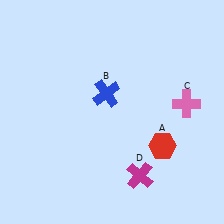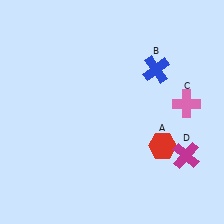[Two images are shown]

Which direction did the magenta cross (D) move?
The magenta cross (D) moved right.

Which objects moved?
The objects that moved are: the blue cross (B), the magenta cross (D).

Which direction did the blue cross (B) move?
The blue cross (B) moved right.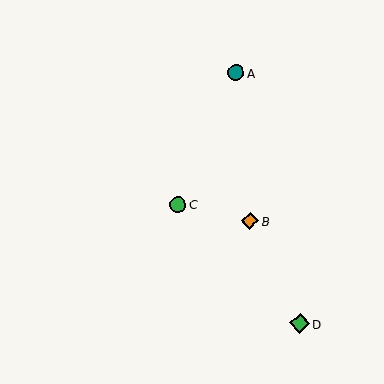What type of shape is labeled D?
Shape D is a green diamond.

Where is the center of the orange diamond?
The center of the orange diamond is at (250, 221).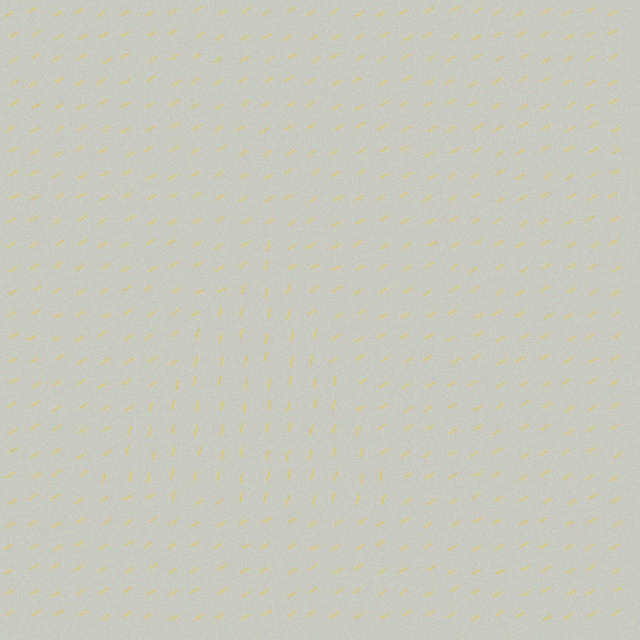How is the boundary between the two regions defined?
The boundary is defined purely by a change in line orientation (approximately 45 degrees difference). All lines are the same color and thickness.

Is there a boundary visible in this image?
Yes, there is a texture boundary formed by a change in line orientation.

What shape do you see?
I see a triangle.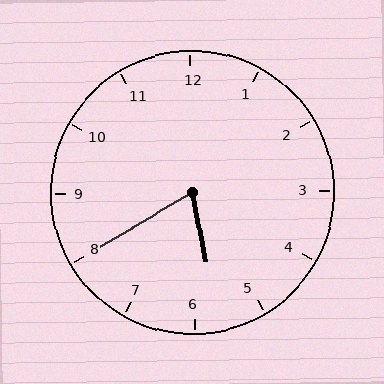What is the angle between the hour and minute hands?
Approximately 70 degrees.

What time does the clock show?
5:40.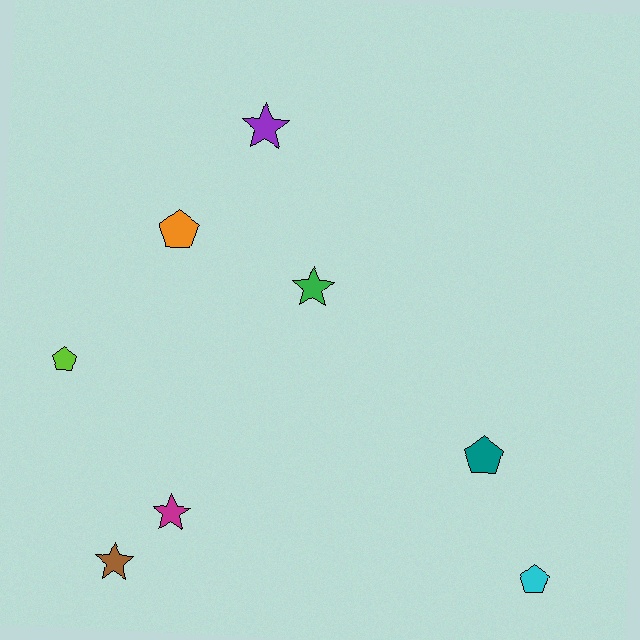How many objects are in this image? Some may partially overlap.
There are 8 objects.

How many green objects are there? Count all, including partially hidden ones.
There is 1 green object.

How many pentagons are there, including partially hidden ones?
There are 4 pentagons.